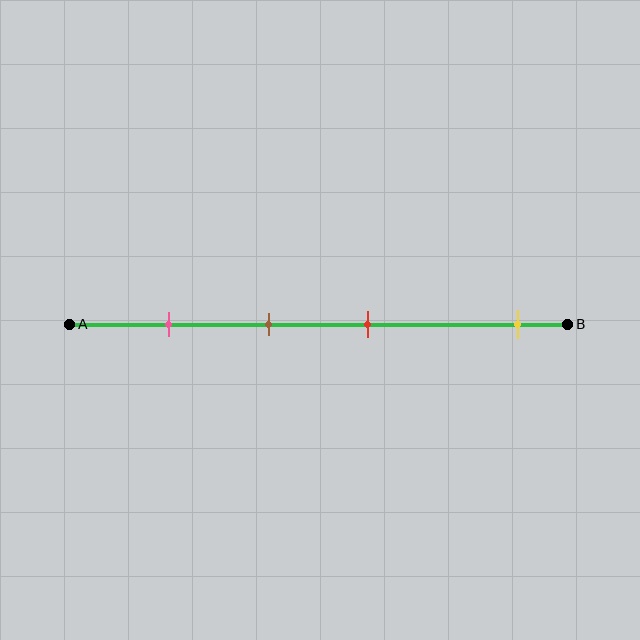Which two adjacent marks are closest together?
The brown and red marks are the closest adjacent pair.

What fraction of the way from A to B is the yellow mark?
The yellow mark is approximately 90% (0.9) of the way from A to B.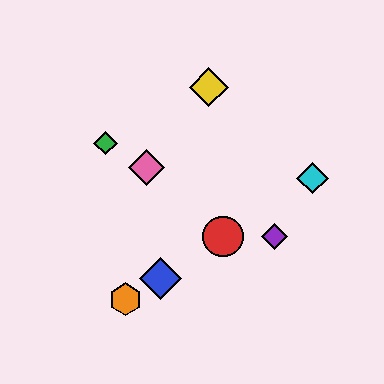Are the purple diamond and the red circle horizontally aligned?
Yes, both are at y≈236.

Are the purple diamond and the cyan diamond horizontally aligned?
No, the purple diamond is at y≈236 and the cyan diamond is at y≈178.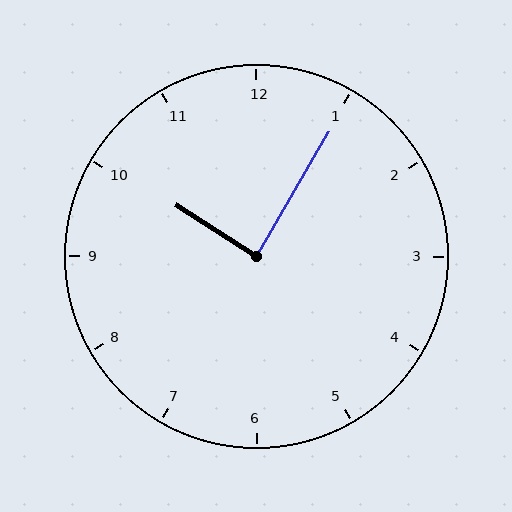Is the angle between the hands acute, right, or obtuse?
It is right.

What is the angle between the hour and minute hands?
Approximately 88 degrees.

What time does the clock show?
10:05.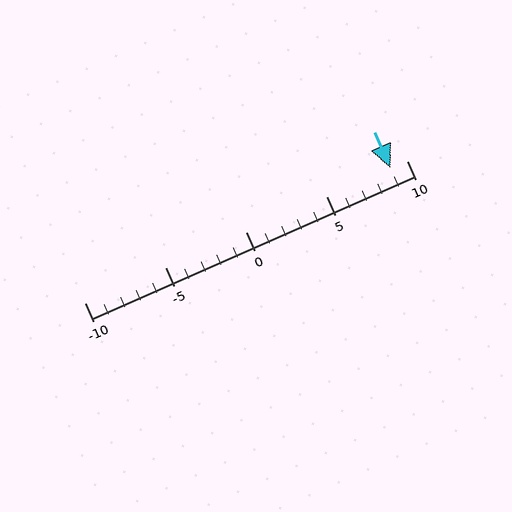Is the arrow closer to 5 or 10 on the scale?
The arrow is closer to 10.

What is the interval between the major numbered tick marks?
The major tick marks are spaced 5 units apart.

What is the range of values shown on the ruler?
The ruler shows values from -10 to 10.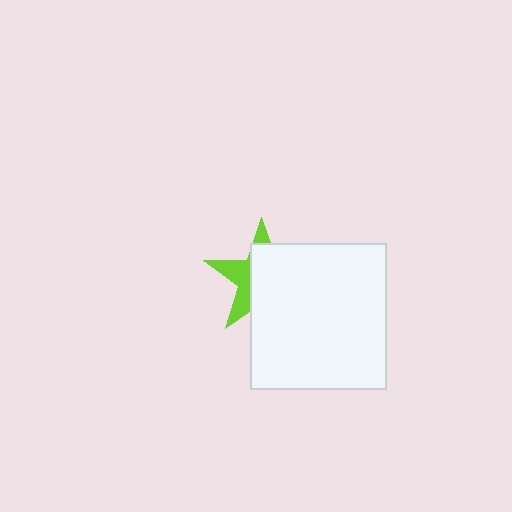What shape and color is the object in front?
The object in front is a white rectangle.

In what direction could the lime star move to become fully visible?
The lime star could move toward the upper-left. That would shift it out from behind the white rectangle entirely.